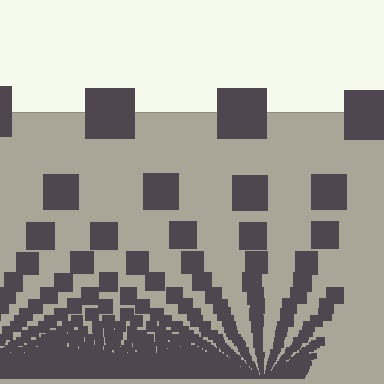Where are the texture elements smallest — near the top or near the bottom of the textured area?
Near the bottom.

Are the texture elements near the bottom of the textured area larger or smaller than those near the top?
Smaller. The gradient is inverted — elements near the bottom are smaller and denser.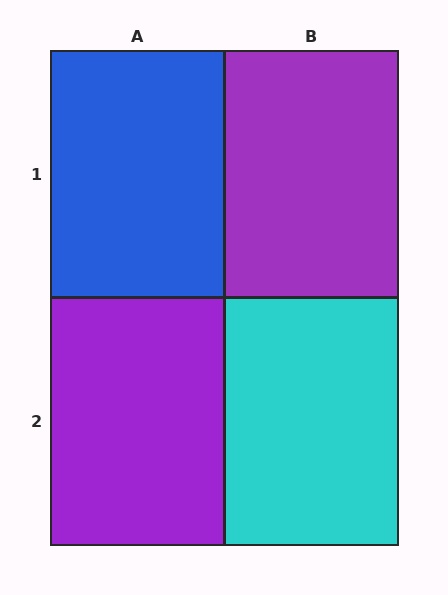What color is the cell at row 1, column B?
Purple.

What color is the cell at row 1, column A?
Blue.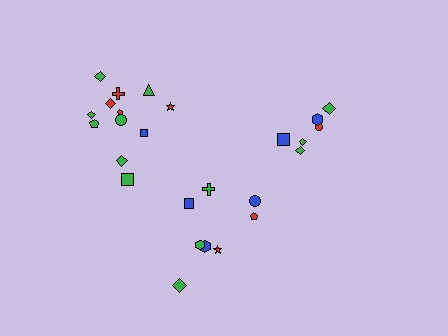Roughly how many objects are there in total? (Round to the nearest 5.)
Roughly 25 objects in total.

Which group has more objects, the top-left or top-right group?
The top-left group.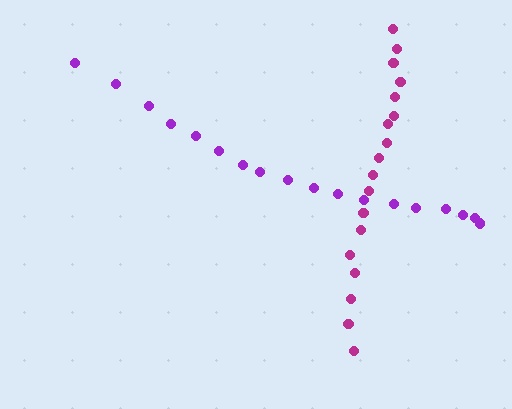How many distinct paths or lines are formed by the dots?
There are 2 distinct paths.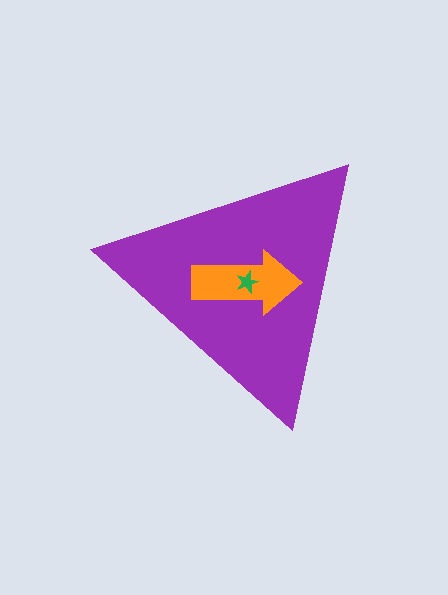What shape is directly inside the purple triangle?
The orange arrow.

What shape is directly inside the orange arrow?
The green star.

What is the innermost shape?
The green star.